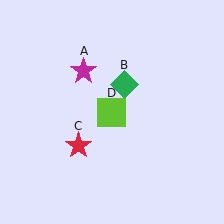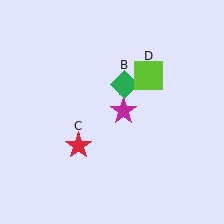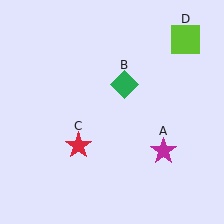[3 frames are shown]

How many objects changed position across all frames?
2 objects changed position: magenta star (object A), lime square (object D).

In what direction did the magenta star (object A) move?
The magenta star (object A) moved down and to the right.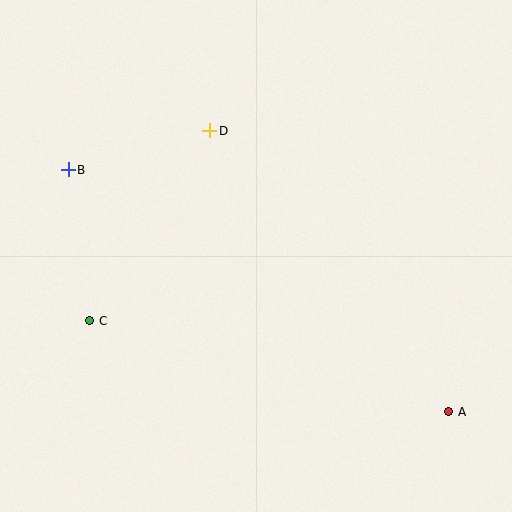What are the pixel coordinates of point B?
Point B is at (68, 170).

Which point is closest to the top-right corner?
Point D is closest to the top-right corner.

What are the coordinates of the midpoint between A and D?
The midpoint between A and D is at (329, 271).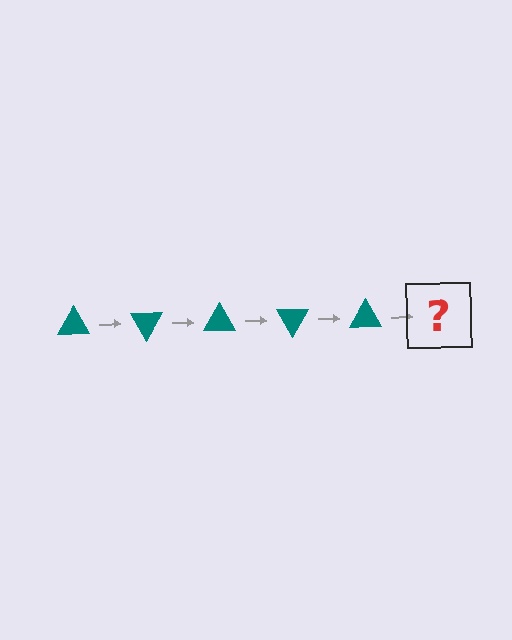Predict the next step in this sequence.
The next step is a teal triangle rotated 300 degrees.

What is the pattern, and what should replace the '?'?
The pattern is that the triangle rotates 60 degrees each step. The '?' should be a teal triangle rotated 300 degrees.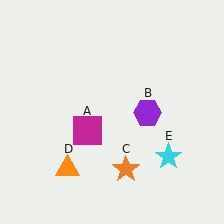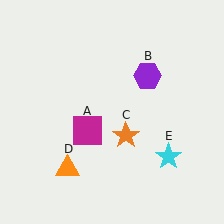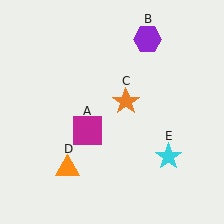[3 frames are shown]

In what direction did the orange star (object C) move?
The orange star (object C) moved up.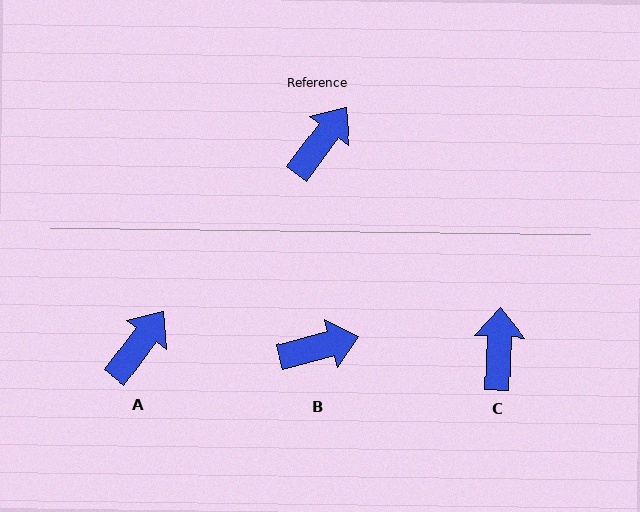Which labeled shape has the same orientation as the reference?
A.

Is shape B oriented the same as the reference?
No, it is off by about 39 degrees.